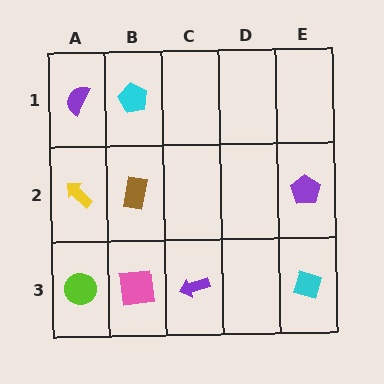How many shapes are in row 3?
4 shapes.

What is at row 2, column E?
A purple pentagon.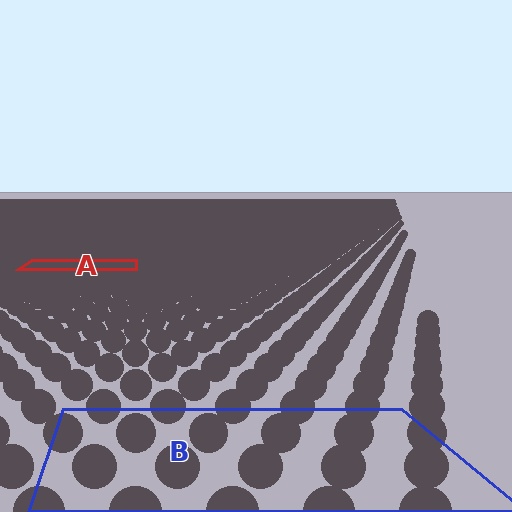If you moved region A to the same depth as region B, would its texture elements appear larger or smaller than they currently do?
They would appear larger. At a closer depth, the same texture elements are projected at a bigger on-screen size.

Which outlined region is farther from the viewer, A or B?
Region A is farther from the viewer — the texture elements inside it appear smaller and more densely packed.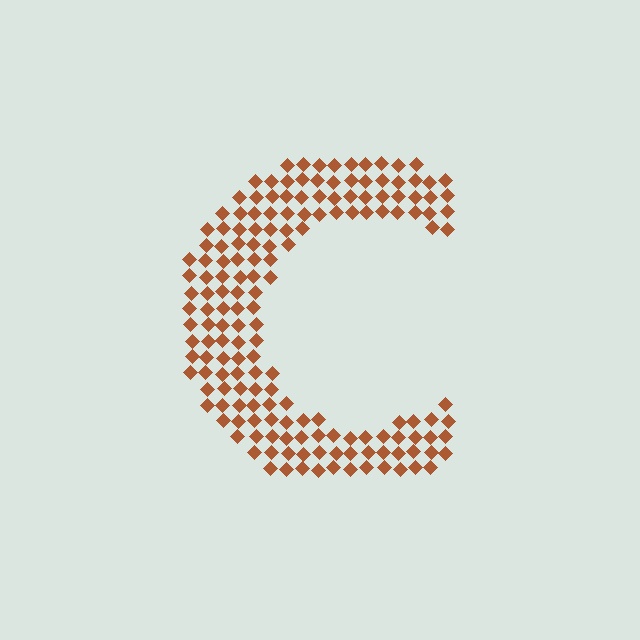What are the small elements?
The small elements are diamonds.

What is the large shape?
The large shape is the letter C.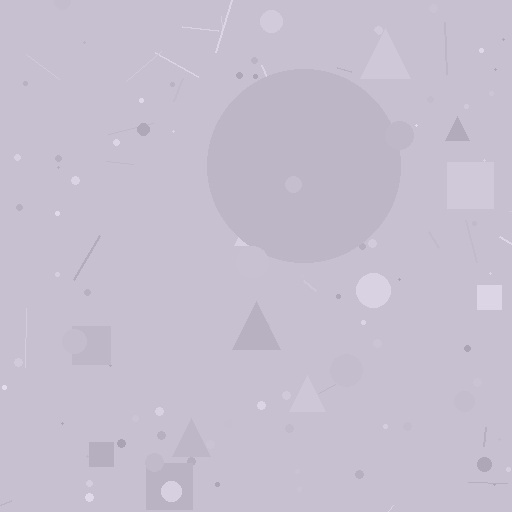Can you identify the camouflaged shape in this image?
The camouflaged shape is a circle.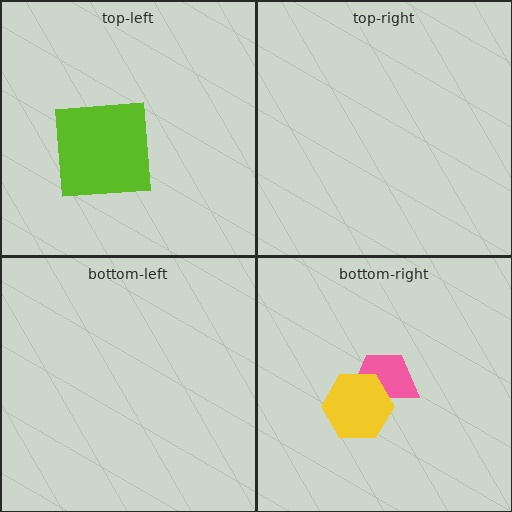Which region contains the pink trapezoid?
The bottom-right region.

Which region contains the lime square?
The top-left region.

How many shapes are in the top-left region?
1.